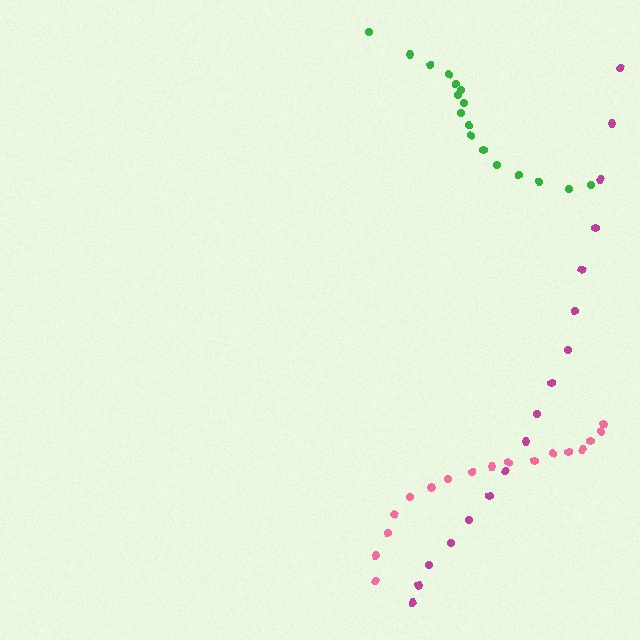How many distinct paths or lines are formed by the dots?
There are 3 distinct paths.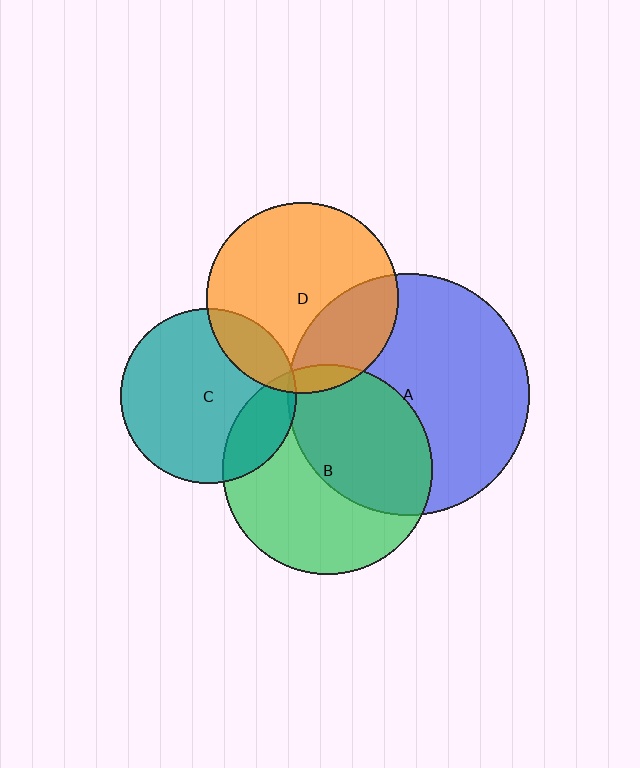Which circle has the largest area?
Circle A (blue).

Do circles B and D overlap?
Yes.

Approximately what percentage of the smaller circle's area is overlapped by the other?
Approximately 5%.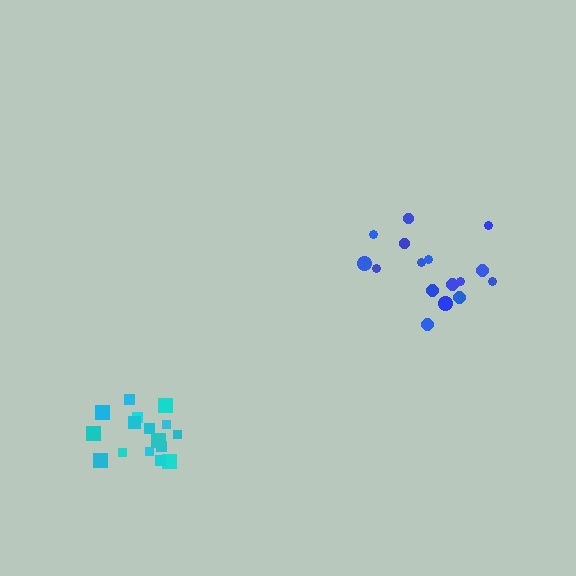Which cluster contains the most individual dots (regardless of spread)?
Blue (16).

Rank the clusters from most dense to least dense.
cyan, blue.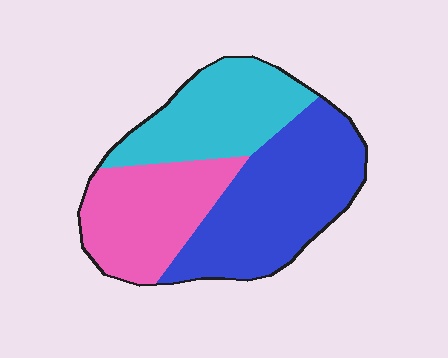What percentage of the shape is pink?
Pink covers around 30% of the shape.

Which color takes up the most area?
Blue, at roughly 40%.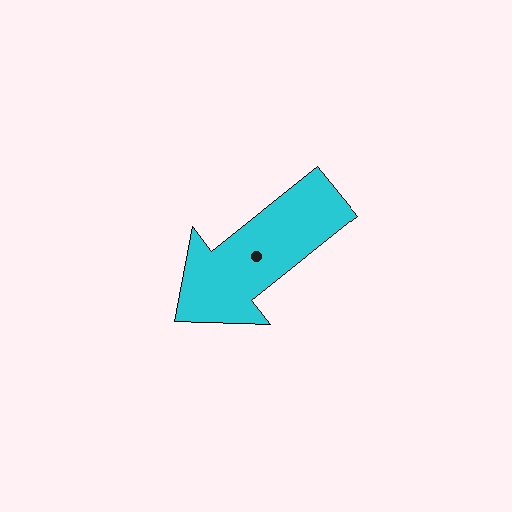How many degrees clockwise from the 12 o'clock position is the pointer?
Approximately 231 degrees.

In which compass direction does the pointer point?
Southwest.